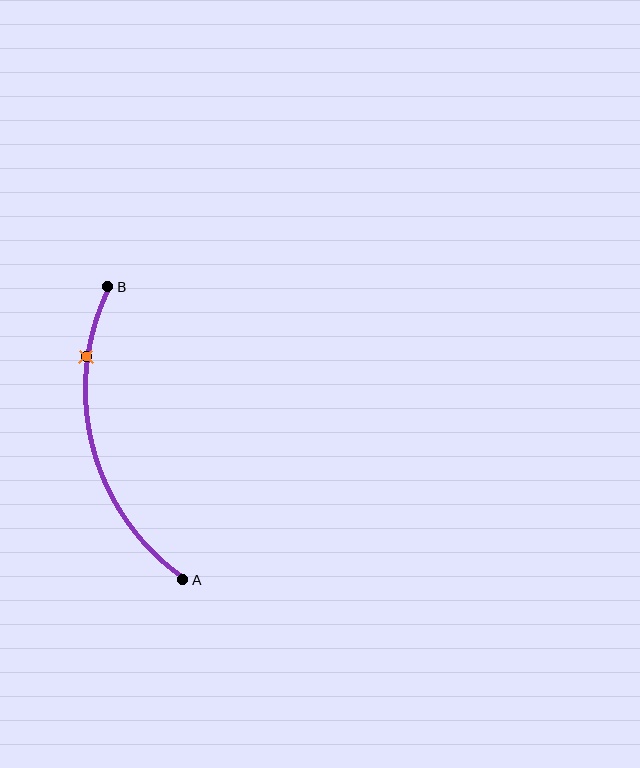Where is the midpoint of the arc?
The arc midpoint is the point on the curve farthest from the straight line joining A and B. It sits to the left of that line.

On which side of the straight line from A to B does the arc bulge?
The arc bulges to the left of the straight line connecting A and B.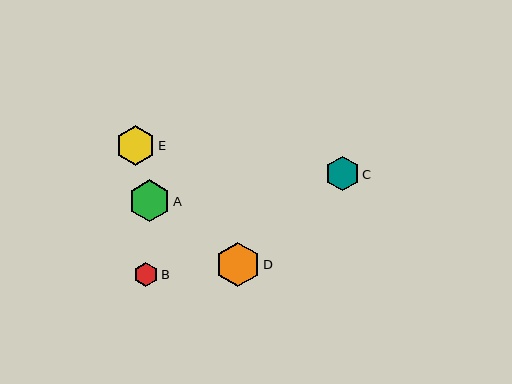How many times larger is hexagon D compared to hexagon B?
Hexagon D is approximately 1.8 times the size of hexagon B.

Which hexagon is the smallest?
Hexagon B is the smallest with a size of approximately 24 pixels.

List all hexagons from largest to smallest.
From largest to smallest: D, A, E, C, B.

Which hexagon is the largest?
Hexagon D is the largest with a size of approximately 44 pixels.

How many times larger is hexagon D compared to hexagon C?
Hexagon D is approximately 1.3 times the size of hexagon C.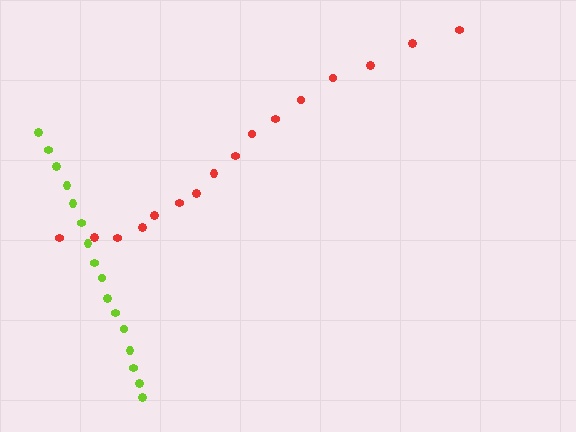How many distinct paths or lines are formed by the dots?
There are 2 distinct paths.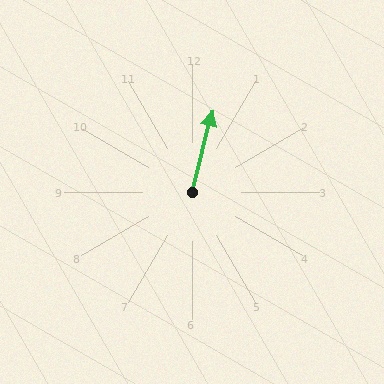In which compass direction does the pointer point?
North.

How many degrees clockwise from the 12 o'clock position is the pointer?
Approximately 14 degrees.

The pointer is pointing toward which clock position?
Roughly 12 o'clock.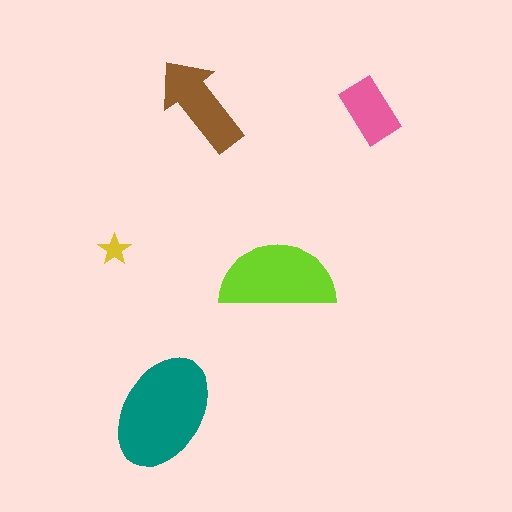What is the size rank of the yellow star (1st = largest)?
5th.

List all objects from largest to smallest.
The teal ellipse, the lime semicircle, the brown arrow, the pink rectangle, the yellow star.